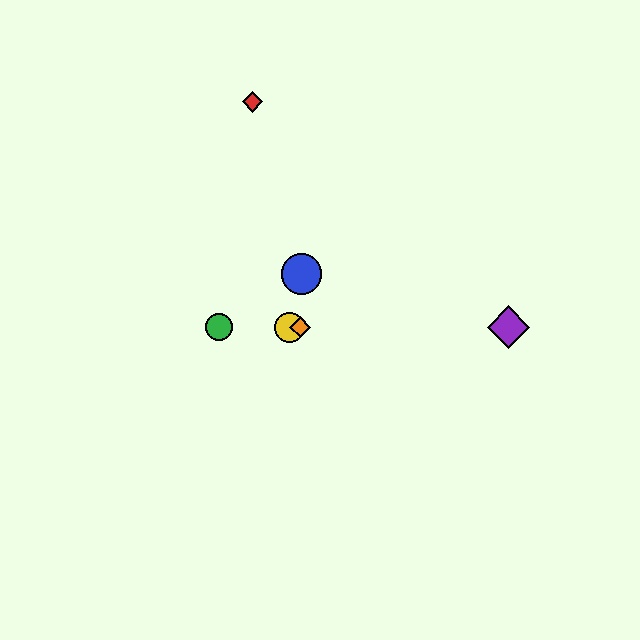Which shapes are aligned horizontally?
The green circle, the yellow circle, the purple diamond, the orange diamond are aligned horizontally.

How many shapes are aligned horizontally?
4 shapes (the green circle, the yellow circle, the purple diamond, the orange diamond) are aligned horizontally.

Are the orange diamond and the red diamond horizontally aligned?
No, the orange diamond is at y≈327 and the red diamond is at y≈102.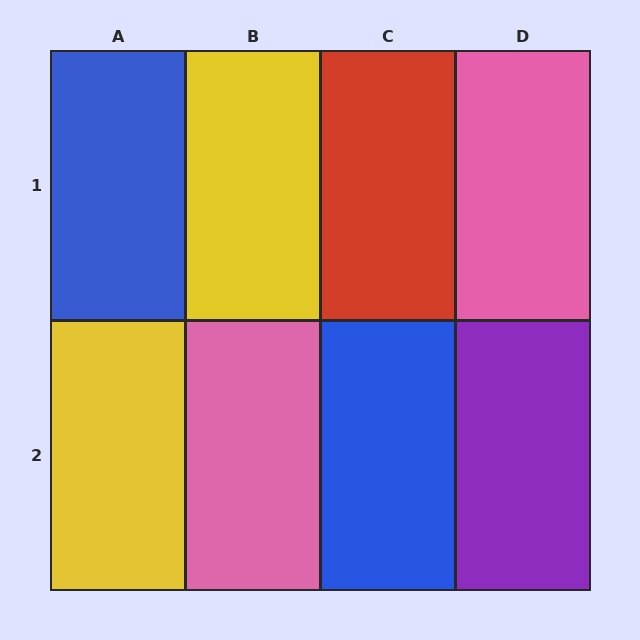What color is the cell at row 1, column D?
Pink.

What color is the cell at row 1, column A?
Blue.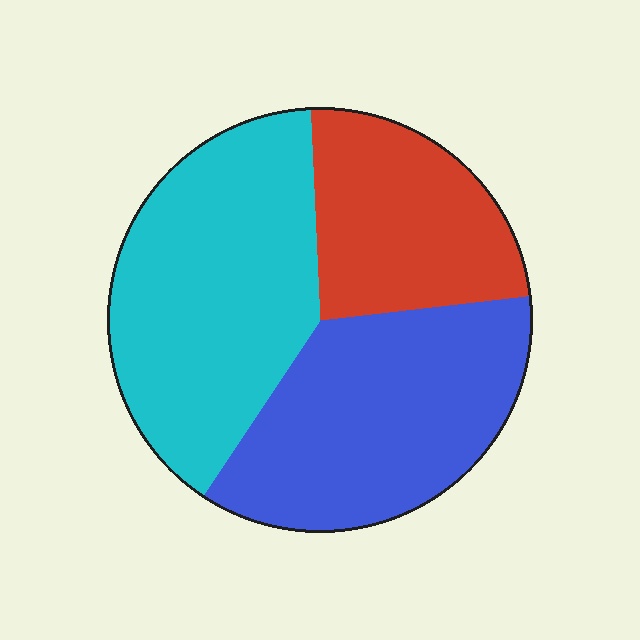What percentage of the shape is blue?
Blue takes up between a quarter and a half of the shape.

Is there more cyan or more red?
Cyan.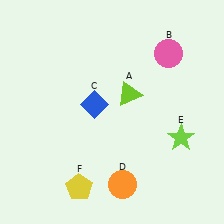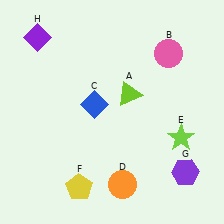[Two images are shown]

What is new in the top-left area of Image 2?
A purple diamond (H) was added in the top-left area of Image 2.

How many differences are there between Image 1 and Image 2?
There are 2 differences between the two images.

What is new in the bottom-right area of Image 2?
A purple hexagon (G) was added in the bottom-right area of Image 2.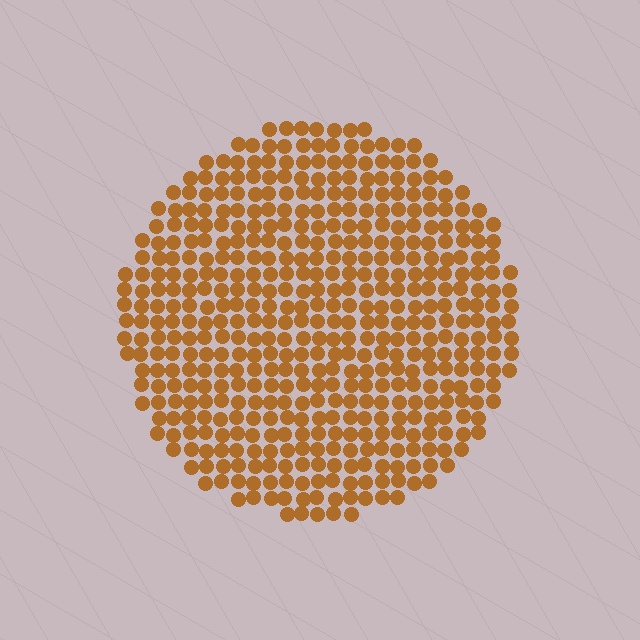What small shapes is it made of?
It is made of small circles.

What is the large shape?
The large shape is a circle.